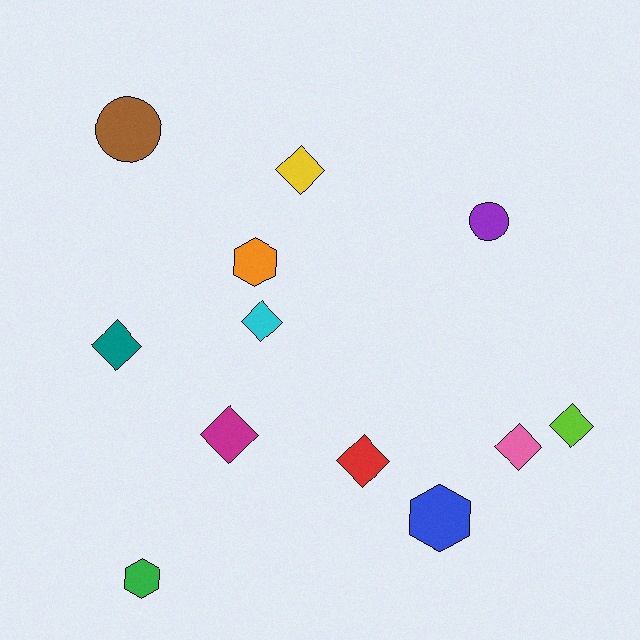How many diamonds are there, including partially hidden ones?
There are 7 diamonds.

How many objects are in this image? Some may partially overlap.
There are 12 objects.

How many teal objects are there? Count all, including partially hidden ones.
There is 1 teal object.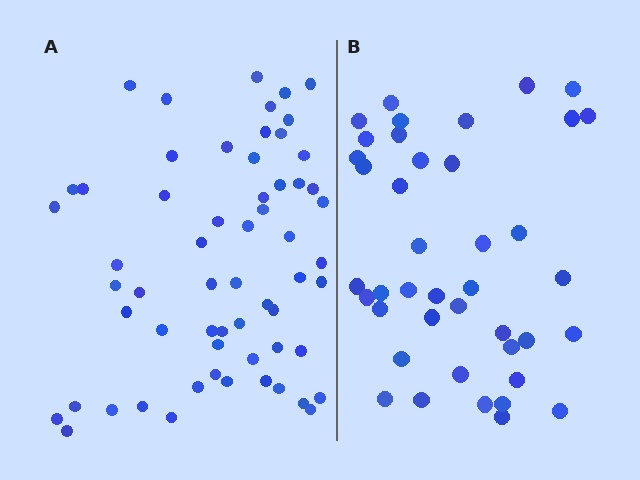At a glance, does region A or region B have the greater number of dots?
Region A (the left region) has more dots.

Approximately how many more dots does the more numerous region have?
Region A has approximately 20 more dots than region B.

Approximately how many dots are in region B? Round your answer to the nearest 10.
About 40 dots. (The exact count is 41, which rounds to 40.)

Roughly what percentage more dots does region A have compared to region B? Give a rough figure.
About 45% more.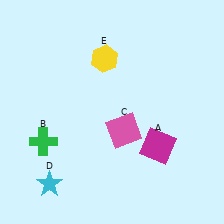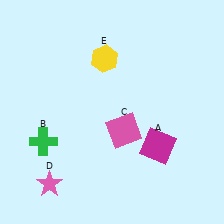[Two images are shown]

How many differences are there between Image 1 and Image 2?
There is 1 difference between the two images.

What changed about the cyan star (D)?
In Image 1, D is cyan. In Image 2, it changed to pink.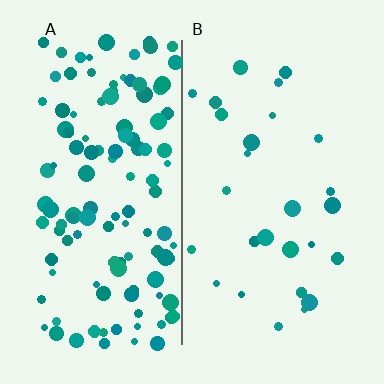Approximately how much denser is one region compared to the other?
Approximately 4.4× — region A over region B.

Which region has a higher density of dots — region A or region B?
A (the left).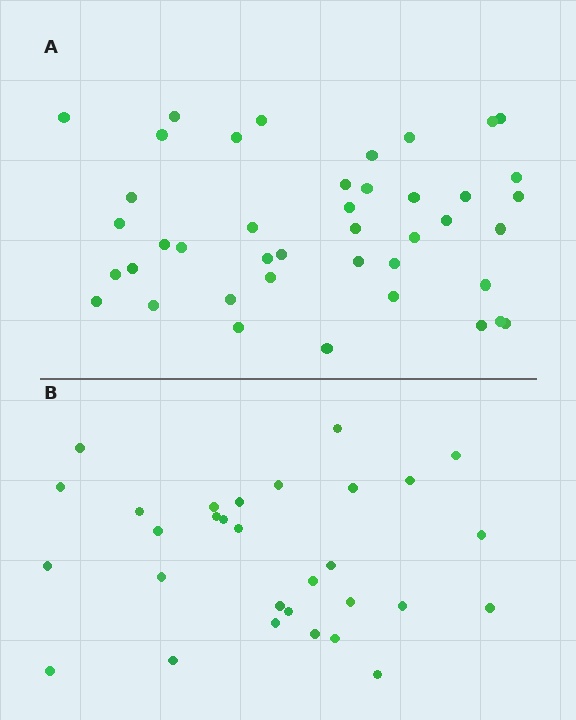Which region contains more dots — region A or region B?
Region A (the top region) has more dots.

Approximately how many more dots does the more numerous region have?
Region A has roughly 12 or so more dots than region B.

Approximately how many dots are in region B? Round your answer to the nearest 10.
About 30 dots.